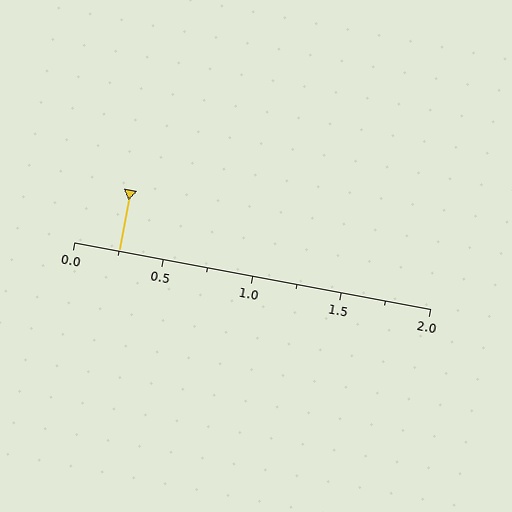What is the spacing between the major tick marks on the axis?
The major ticks are spaced 0.5 apart.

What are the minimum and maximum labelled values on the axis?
The axis runs from 0.0 to 2.0.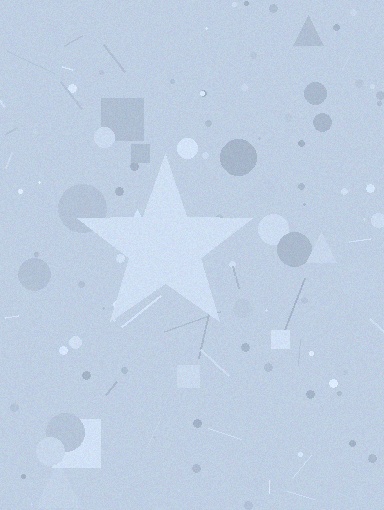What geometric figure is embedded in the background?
A star is embedded in the background.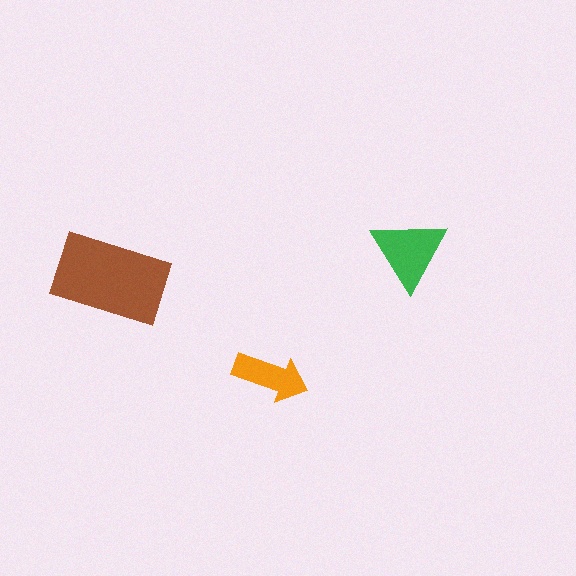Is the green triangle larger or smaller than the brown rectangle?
Smaller.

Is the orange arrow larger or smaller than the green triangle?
Smaller.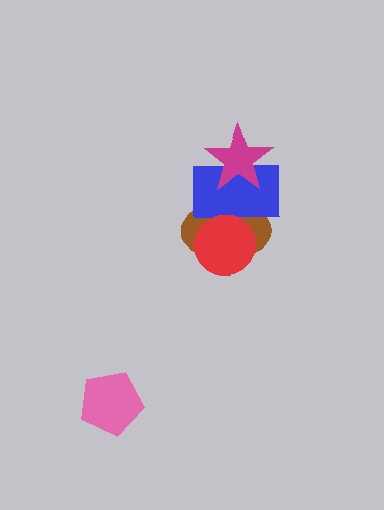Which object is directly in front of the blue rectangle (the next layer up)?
The red circle is directly in front of the blue rectangle.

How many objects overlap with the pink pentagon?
0 objects overlap with the pink pentagon.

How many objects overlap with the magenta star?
2 objects overlap with the magenta star.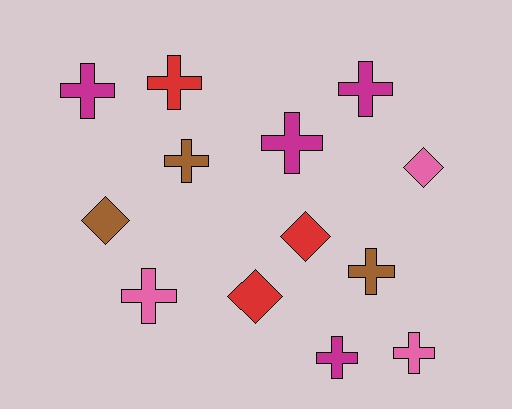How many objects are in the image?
There are 13 objects.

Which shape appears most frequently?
Cross, with 9 objects.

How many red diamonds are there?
There are 2 red diamonds.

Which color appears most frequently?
Magenta, with 4 objects.